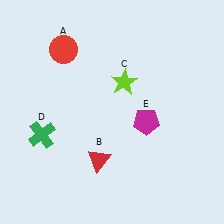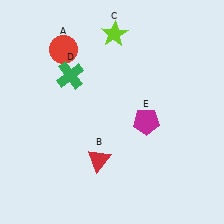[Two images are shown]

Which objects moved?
The objects that moved are: the lime star (C), the green cross (D).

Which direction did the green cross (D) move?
The green cross (D) moved up.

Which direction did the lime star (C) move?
The lime star (C) moved up.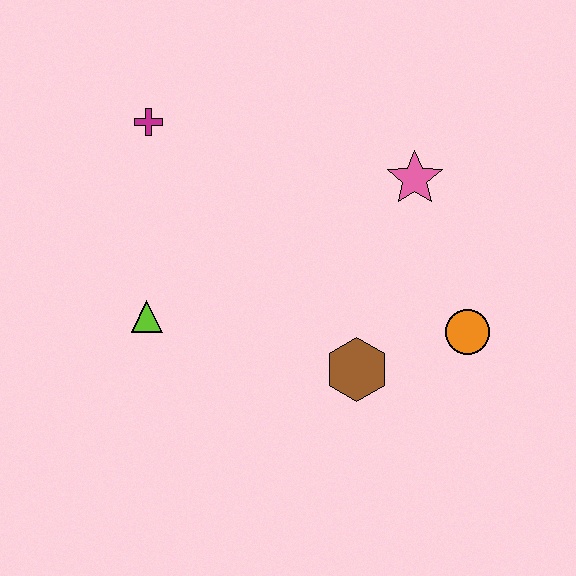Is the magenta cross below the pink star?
No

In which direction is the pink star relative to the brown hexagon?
The pink star is above the brown hexagon.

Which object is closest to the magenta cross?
The lime triangle is closest to the magenta cross.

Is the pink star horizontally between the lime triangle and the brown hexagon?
No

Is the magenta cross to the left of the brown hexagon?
Yes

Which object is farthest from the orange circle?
The magenta cross is farthest from the orange circle.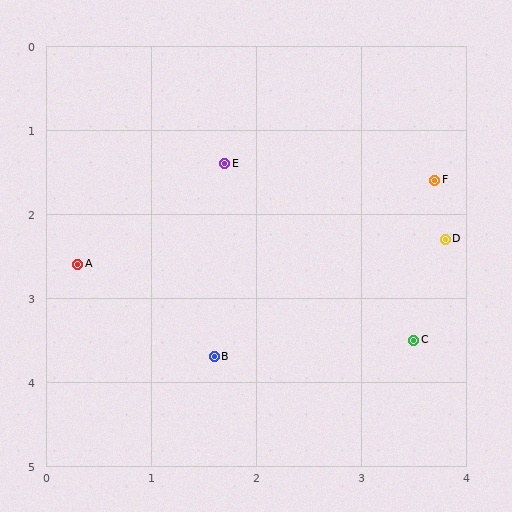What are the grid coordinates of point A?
Point A is at approximately (0.3, 2.6).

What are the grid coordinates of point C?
Point C is at approximately (3.5, 3.5).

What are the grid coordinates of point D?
Point D is at approximately (3.8, 2.3).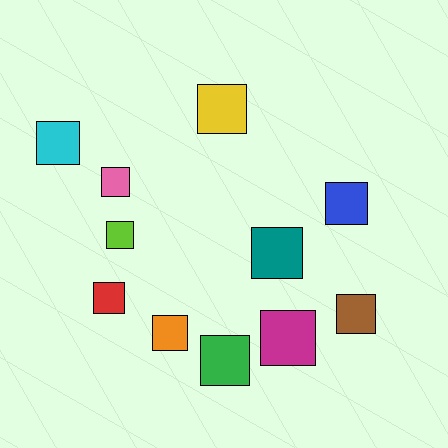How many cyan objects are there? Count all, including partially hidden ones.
There is 1 cyan object.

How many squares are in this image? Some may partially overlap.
There are 11 squares.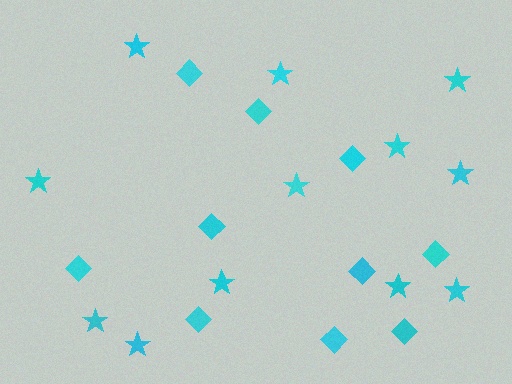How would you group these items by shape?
There are 2 groups: one group of stars (12) and one group of diamonds (10).